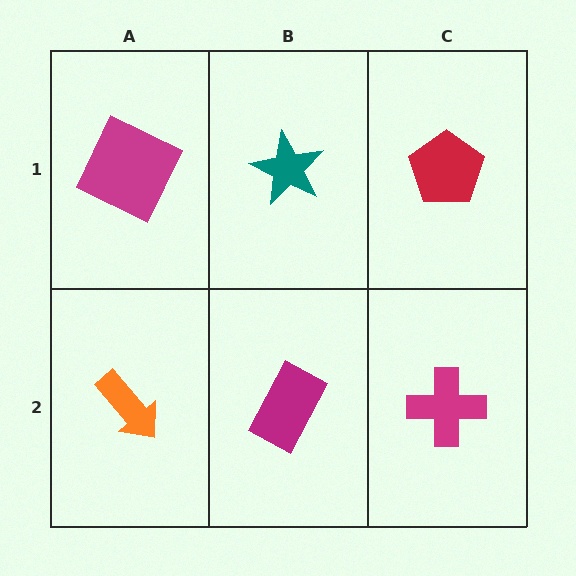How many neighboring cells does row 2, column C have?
2.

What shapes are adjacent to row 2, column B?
A teal star (row 1, column B), an orange arrow (row 2, column A), a magenta cross (row 2, column C).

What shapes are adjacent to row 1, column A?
An orange arrow (row 2, column A), a teal star (row 1, column B).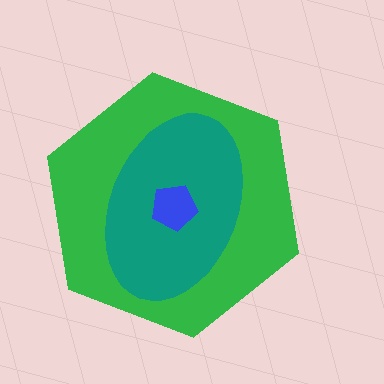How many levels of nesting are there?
3.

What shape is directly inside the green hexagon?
The teal ellipse.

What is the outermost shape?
The green hexagon.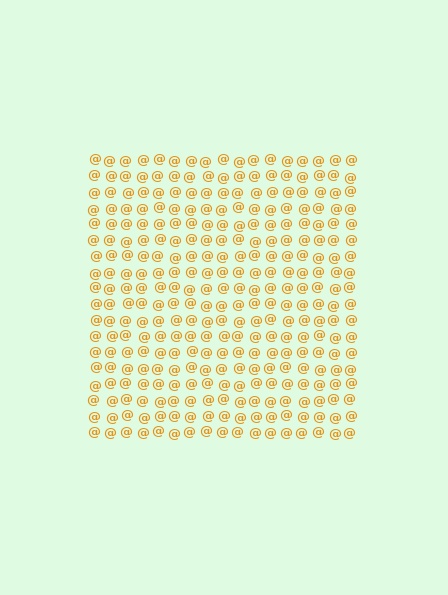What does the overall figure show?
The overall figure shows a square.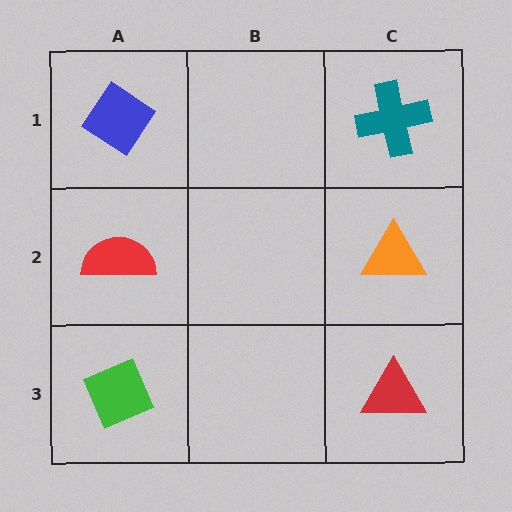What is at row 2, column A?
A red semicircle.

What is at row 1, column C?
A teal cross.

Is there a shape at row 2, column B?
No, that cell is empty.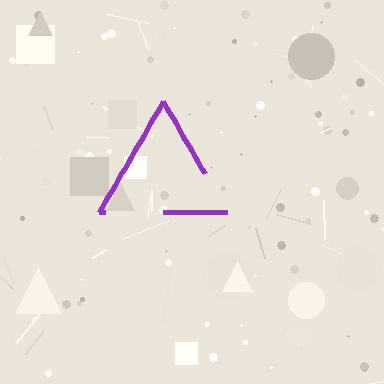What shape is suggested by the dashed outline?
The dashed outline suggests a triangle.